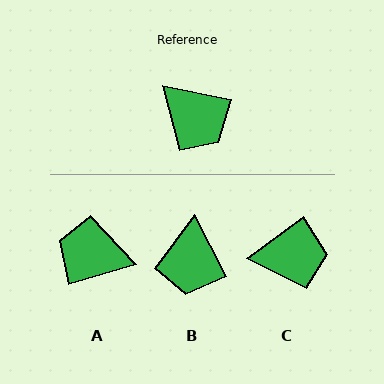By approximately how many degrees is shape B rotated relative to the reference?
Approximately 51 degrees clockwise.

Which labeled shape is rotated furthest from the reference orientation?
A, about 152 degrees away.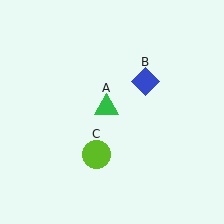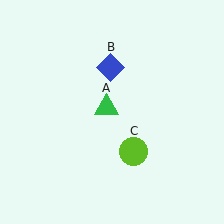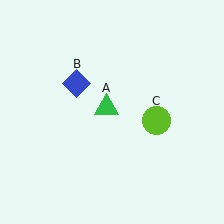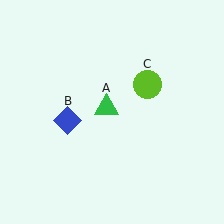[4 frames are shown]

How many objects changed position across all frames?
2 objects changed position: blue diamond (object B), lime circle (object C).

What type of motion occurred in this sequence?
The blue diamond (object B), lime circle (object C) rotated counterclockwise around the center of the scene.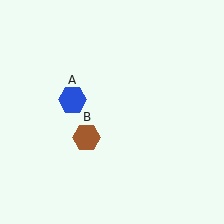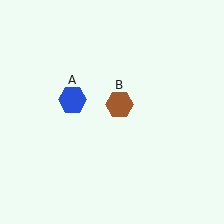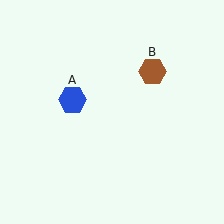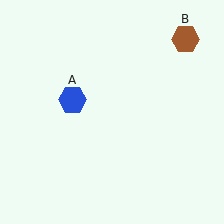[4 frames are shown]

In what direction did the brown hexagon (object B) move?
The brown hexagon (object B) moved up and to the right.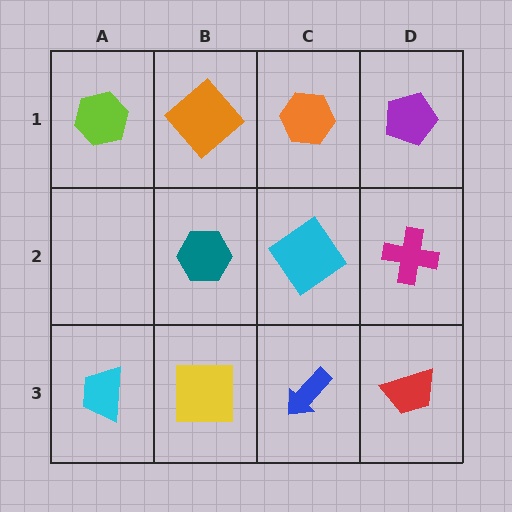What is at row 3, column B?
A yellow square.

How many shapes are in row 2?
3 shapes.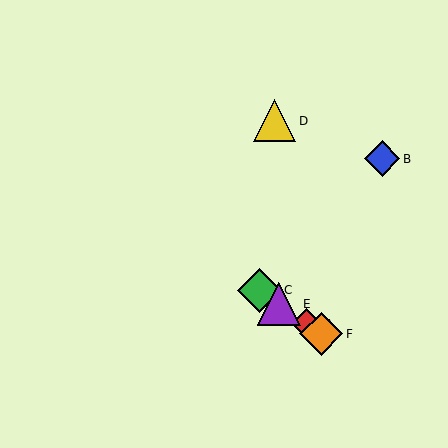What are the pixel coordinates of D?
Object D is at (275, 121).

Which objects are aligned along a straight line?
Objects A, C, E, F are aligned along a straight line.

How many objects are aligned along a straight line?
4 objects (A, C, E, F) are aligned along a straight line.